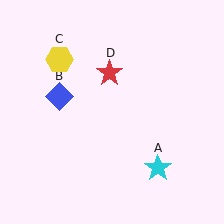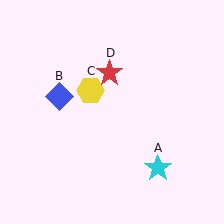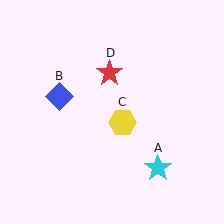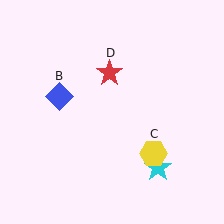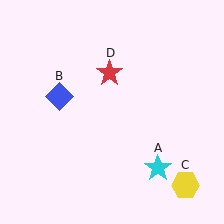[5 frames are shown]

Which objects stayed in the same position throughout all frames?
Cyan star (object A) and blue diamond (object B) and red star (object D) remained stationary.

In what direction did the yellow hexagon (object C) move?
The yellow hexagon (object C) moved down and to the right.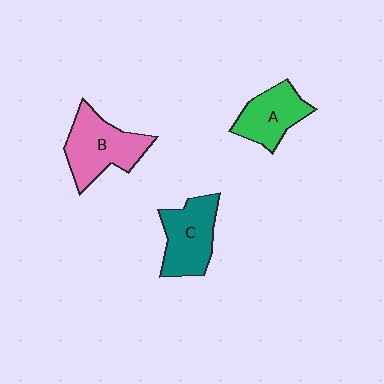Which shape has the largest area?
Shape B (pink).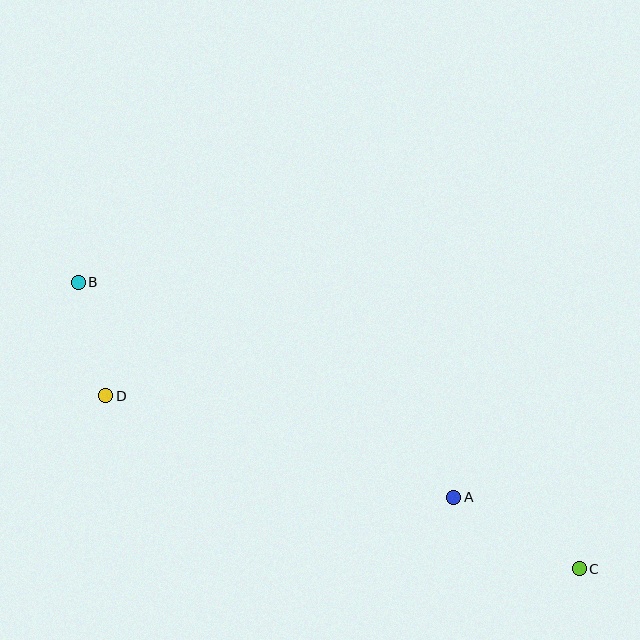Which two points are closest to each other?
Points B and D are closest to each other.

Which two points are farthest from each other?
Points B and C are farthest from each other.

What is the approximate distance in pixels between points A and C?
The distance between A and C is approximately 144 pixels.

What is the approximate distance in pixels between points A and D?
The distance between A and D is approximately 363 pixels.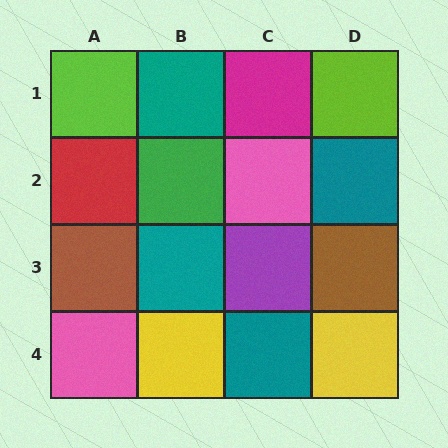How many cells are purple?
1 cell is purple.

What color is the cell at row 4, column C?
Teal.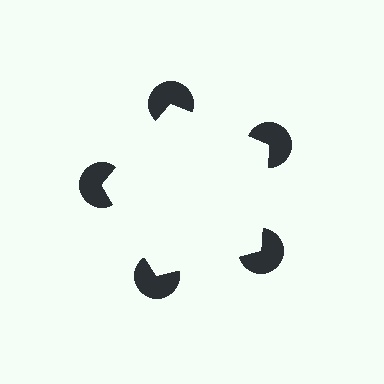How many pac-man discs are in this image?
There are 5 — one at each vertex of the illusory pentagon.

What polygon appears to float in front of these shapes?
An illusory pentagon — its edges are inferred from the aligned wedge cuts in the pac-man discs, not physically drawn.